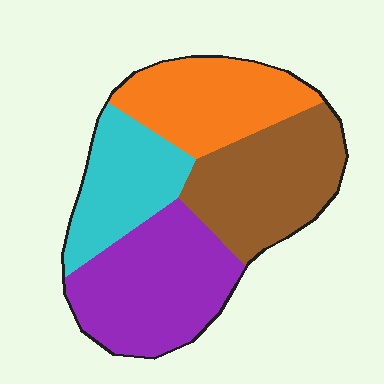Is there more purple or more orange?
Purple.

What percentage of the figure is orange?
Orange takes up about one quarter (1/4) of the figure.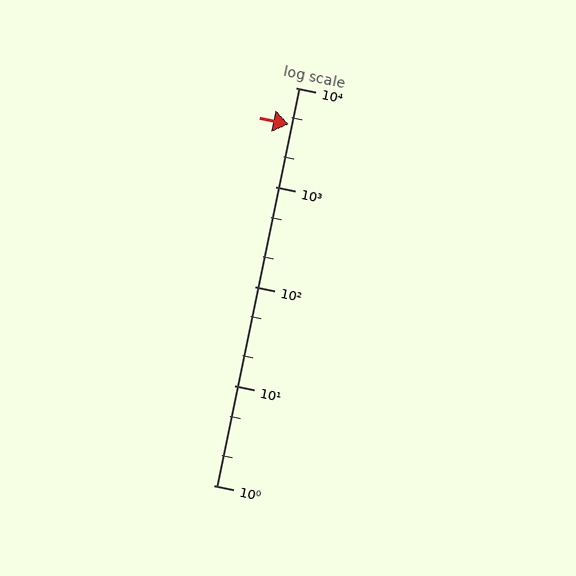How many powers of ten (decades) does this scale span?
The scale spans 4 decades, from 1 to 10000.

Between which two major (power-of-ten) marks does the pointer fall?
The pointer is between 1000 and 10000.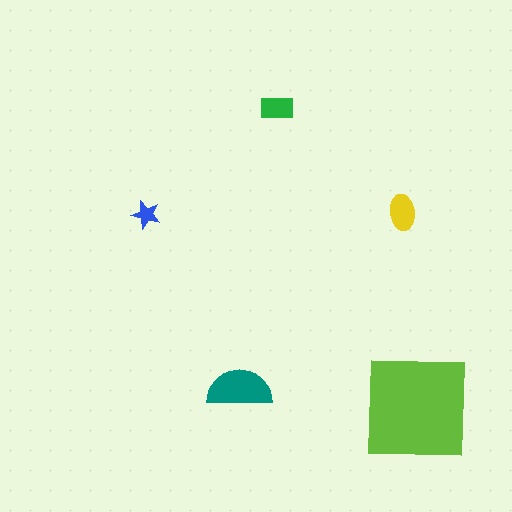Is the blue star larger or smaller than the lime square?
Smaller.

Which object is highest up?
The green rectangle is topmost.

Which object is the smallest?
The blue star.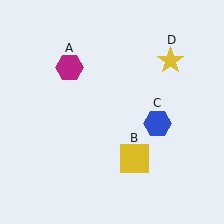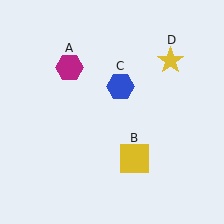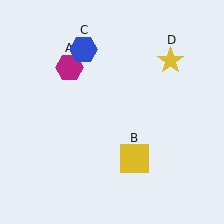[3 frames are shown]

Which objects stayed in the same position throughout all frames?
Magenta hexagon (object A) and yellow square (object B) and yellow star (object D) remained stationary.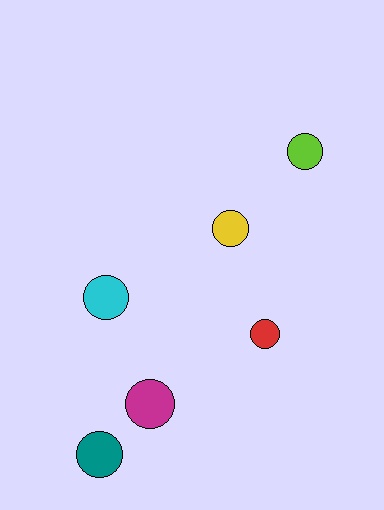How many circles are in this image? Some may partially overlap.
There are 6 circles.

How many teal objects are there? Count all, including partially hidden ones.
There is 1 teal object.